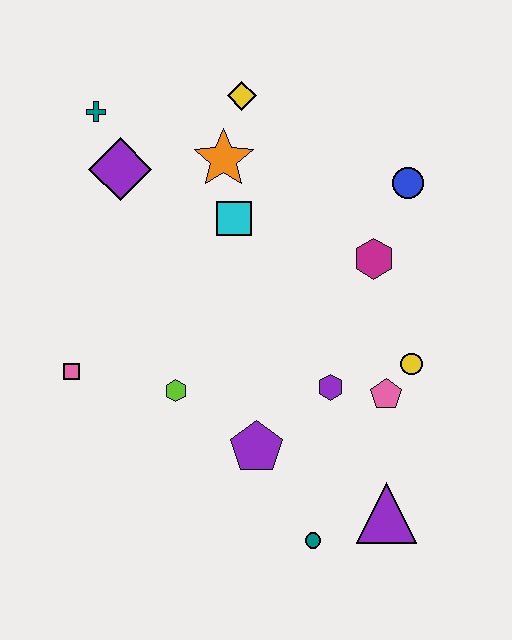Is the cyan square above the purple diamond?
No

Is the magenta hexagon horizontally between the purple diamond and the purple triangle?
Yes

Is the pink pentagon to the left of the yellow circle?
Yes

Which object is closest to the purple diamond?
The teal cross is closest to the purple diamond.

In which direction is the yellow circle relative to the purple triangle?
The yellow circle is above the purple triangle.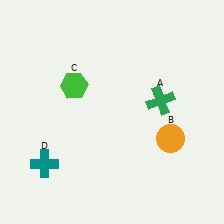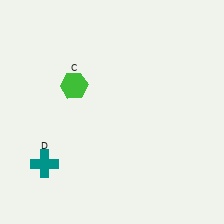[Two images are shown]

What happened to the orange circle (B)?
The orange circle (B) was removed in Image 2. It was in the bottom-right area of Image 1.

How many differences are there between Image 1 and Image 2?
There are 2 differences between the two images.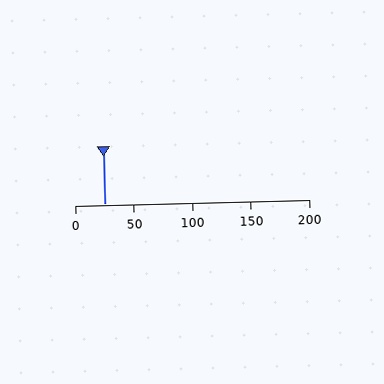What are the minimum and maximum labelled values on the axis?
The axis runs from 0 to 200.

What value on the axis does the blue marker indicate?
The marker indicates approximately 25.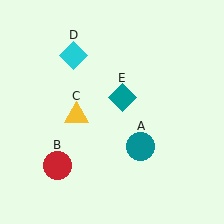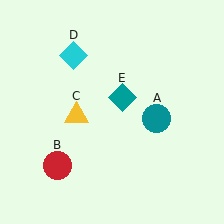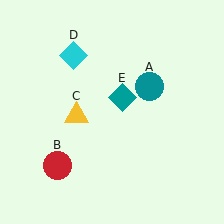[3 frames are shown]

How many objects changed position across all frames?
1 object changed position: teal circle (object A).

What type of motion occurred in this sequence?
The teal circle (object A) rotated counterclockwise around the center of the scene.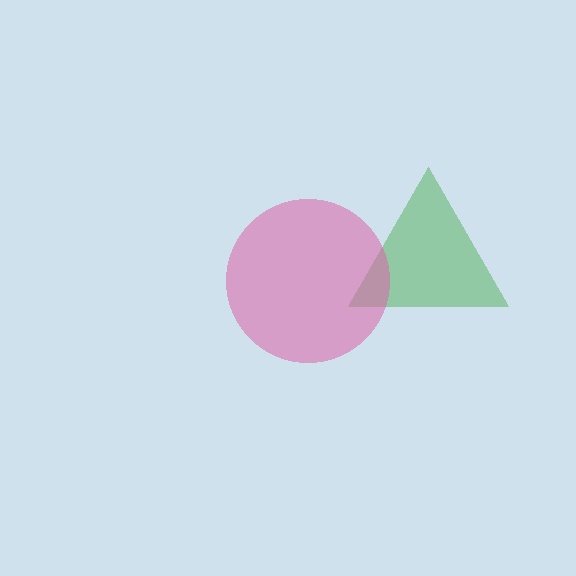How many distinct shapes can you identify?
There are 2 distinct shapes: a green triangle, a pink circle.